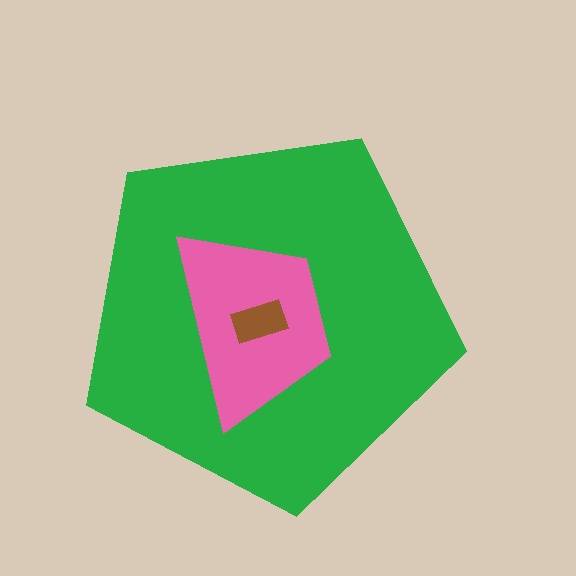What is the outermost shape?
The green pentagon.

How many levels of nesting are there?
3.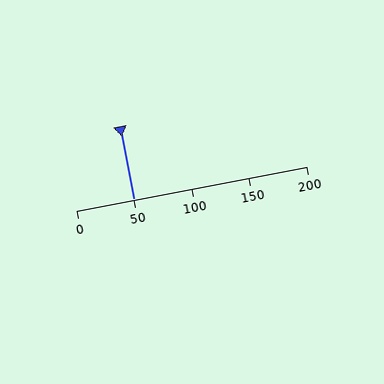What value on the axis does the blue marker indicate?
The marker indicates approximately 50.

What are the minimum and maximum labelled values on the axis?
The axis runs from 0 to 200.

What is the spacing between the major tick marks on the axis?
The major ticks are spaced 50 apart.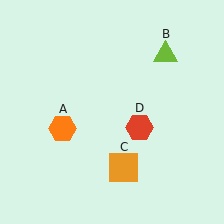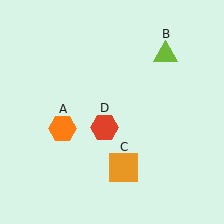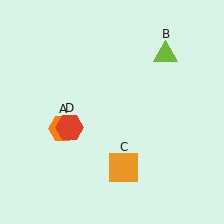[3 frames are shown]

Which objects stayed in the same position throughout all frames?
Orange hexagon (object A) and lime triangle (object B) and orange square (object C) remained stationary.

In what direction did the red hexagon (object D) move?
The red hexagon (object D) moved left.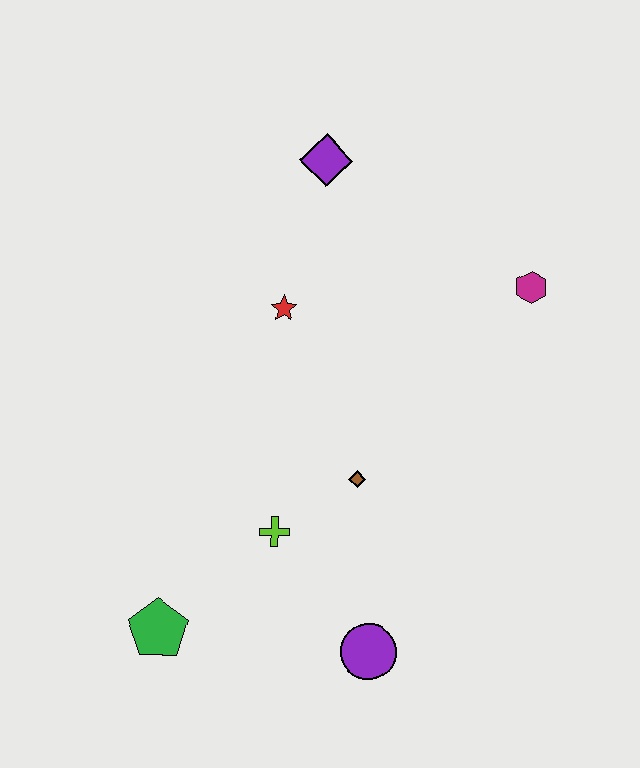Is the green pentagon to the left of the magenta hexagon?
Yes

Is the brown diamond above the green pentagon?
Yes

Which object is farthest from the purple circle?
The purple diamond is farthest from the purple circle.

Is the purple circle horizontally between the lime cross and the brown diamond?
No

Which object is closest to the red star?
The purple diamond is closest to the red star.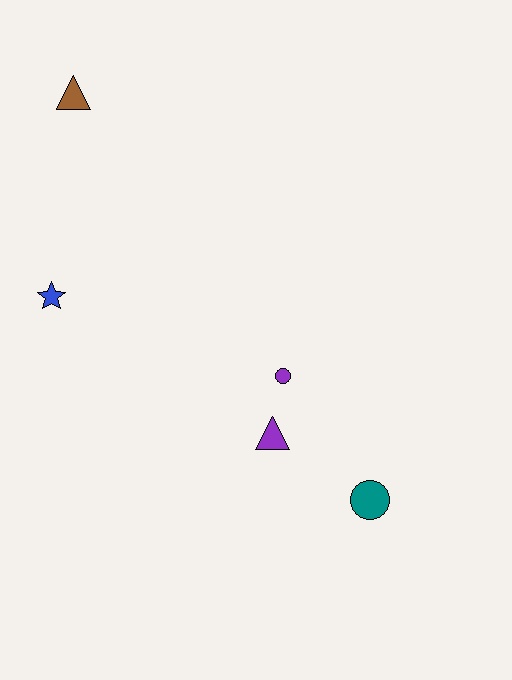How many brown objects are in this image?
There is 1 brown object.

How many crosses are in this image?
There are no crosses.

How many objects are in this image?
There are 5 objects.